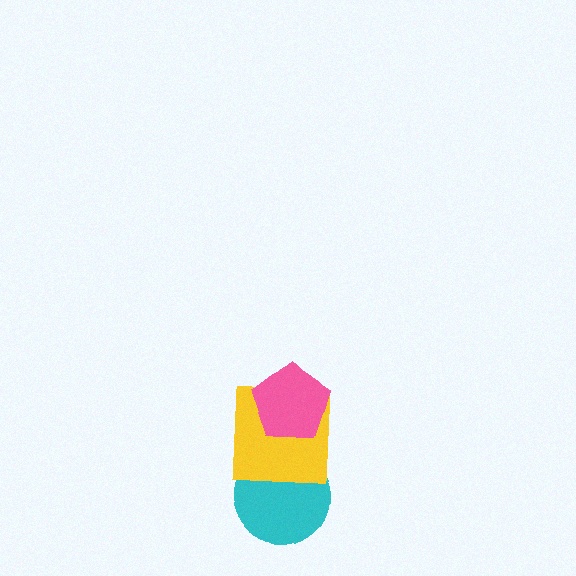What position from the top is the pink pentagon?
The pink pentagon is 1st from the top.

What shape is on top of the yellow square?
The pink pentagon is on top of the yellow square.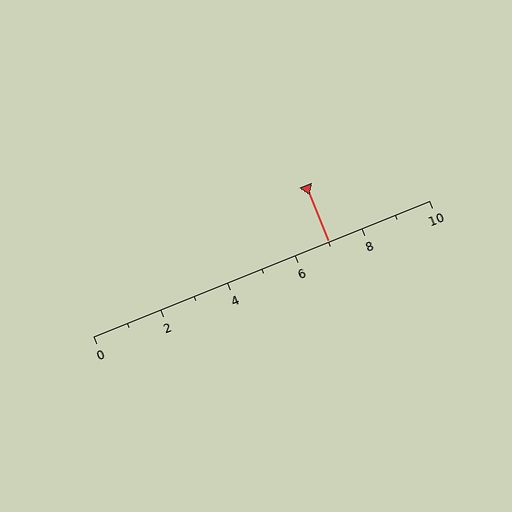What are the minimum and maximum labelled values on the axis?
The axis runs from 0 to 10.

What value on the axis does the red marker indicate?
The marker indicates approximately 7.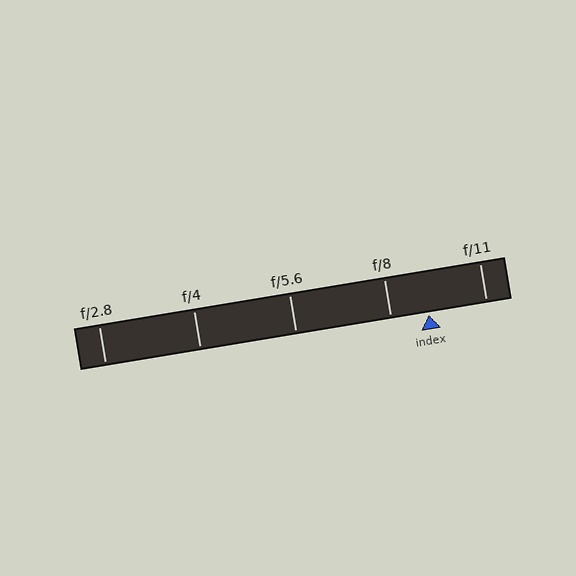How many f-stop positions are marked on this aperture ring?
There are 5 f-stop positions marked.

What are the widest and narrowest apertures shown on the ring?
The widest aperture shown is f/2.8 and the narrowest is f/11.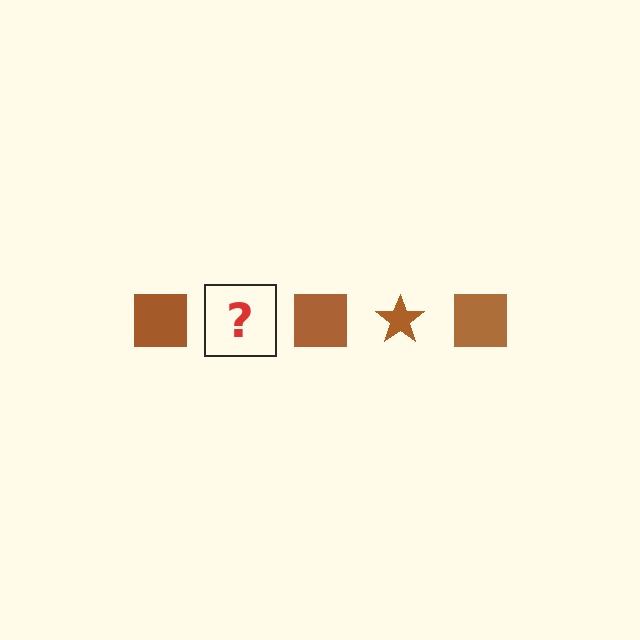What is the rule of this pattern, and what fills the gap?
The rule is that the pattern cycles through square, star shapes in brown. The gap should be filled with a brown star.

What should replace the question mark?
The question mark should be replaced with a brown star.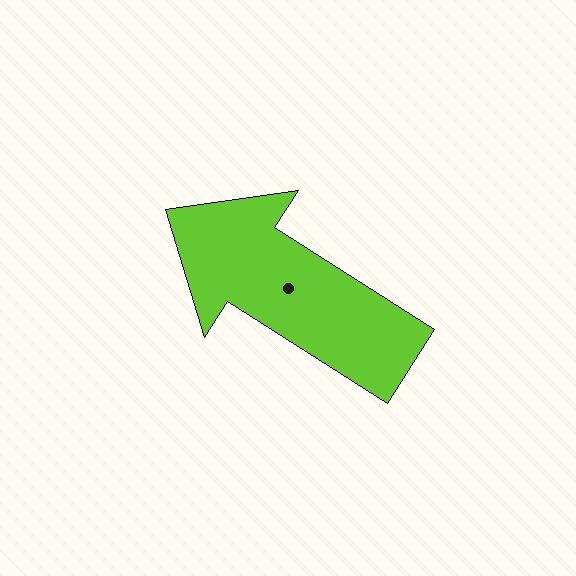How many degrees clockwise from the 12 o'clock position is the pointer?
Approximately 303 degrees.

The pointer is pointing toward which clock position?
Roughly 10 o'clock.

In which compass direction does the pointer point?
Northwest.